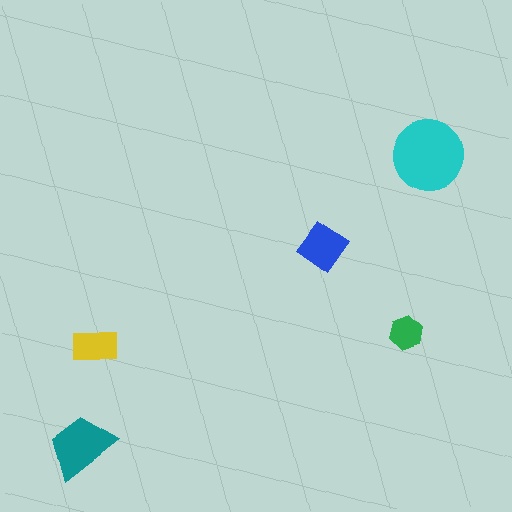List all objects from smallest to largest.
The green hexagon, the yellow rectangle, the blue diamond, the teal trapezoid, the cyan circle.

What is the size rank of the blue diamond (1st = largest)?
3rd.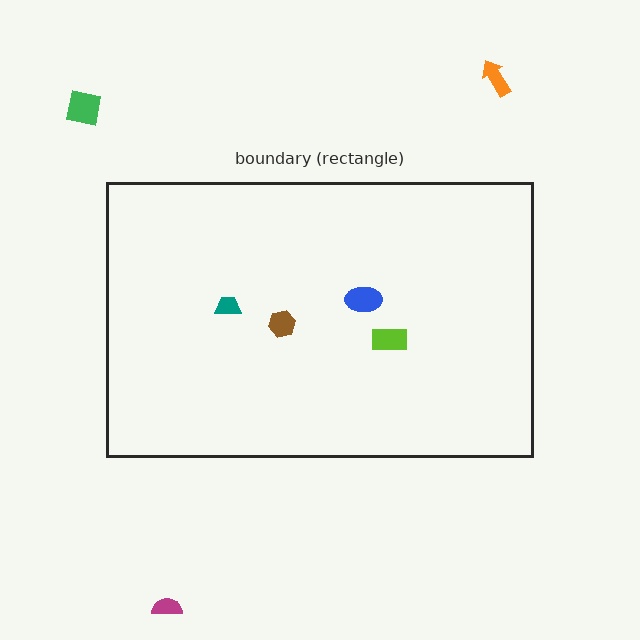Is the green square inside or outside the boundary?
Outside.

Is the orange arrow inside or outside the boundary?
Outside.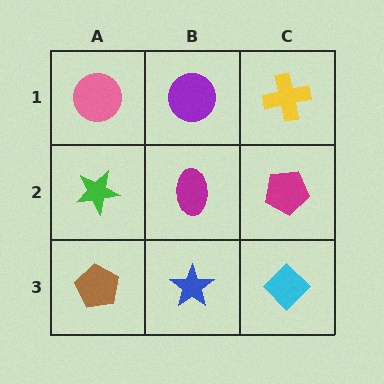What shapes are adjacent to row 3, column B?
A magenta ellipse (row 2, column B), a brown pentagon (row 3, column A), a cyan diamond (row 3, column C).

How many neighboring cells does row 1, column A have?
2.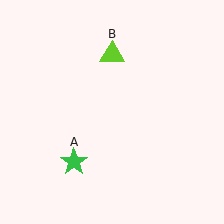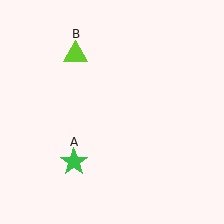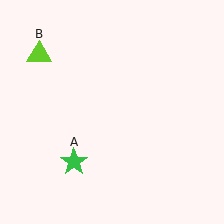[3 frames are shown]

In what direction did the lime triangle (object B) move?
The lime triangle (object B) moved left.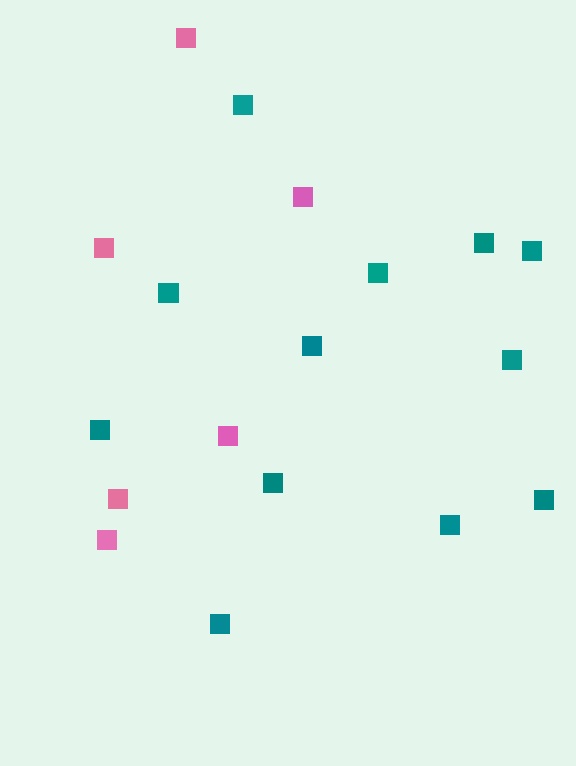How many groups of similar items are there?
There are 2 groups: one group of pink squares (6) and one group of teal squares (12).